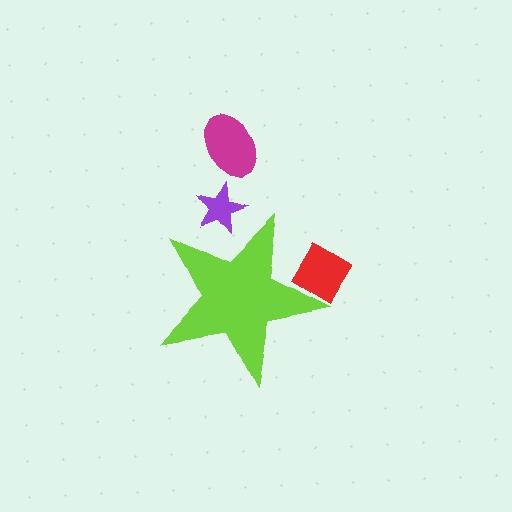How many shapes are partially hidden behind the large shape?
2 shapes are partially hidden.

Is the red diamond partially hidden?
Yes, the red diamond is partially hidden behind the lime star.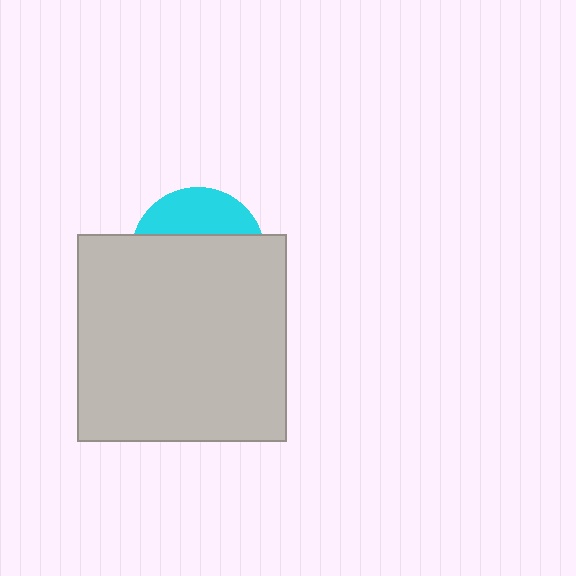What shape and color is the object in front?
The object in front is a light gray rectangle.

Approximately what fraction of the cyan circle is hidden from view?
Roughly 69% of the cyan circle is hidden behind the light gray rectangle.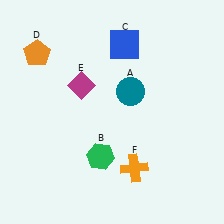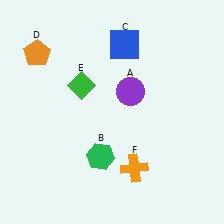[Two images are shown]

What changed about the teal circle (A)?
In Image 1, A is teal. In Image 2, it changed to purple.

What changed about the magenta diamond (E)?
In Image 1, E is magenta. In Image 2, it changed to green.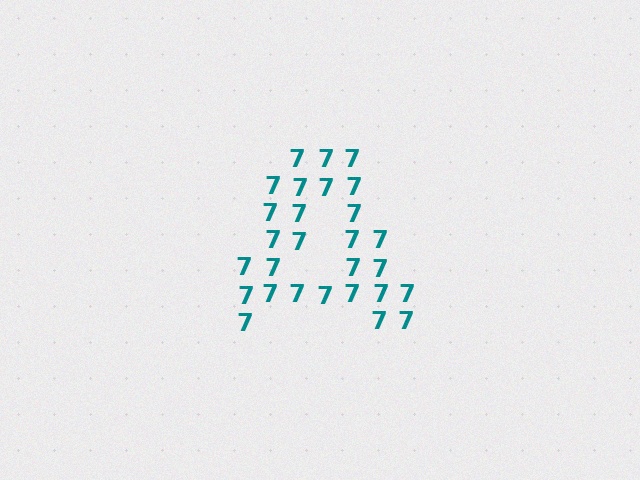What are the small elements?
The small elements are digit 7's.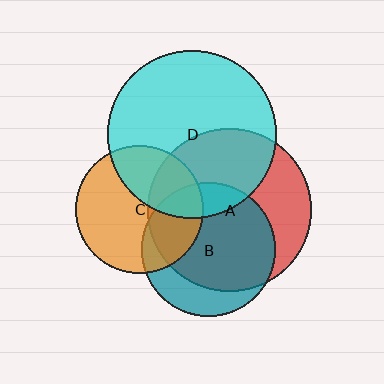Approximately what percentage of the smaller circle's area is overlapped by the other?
Approximately 75%.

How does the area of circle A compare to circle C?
Approximately 1.6 times.